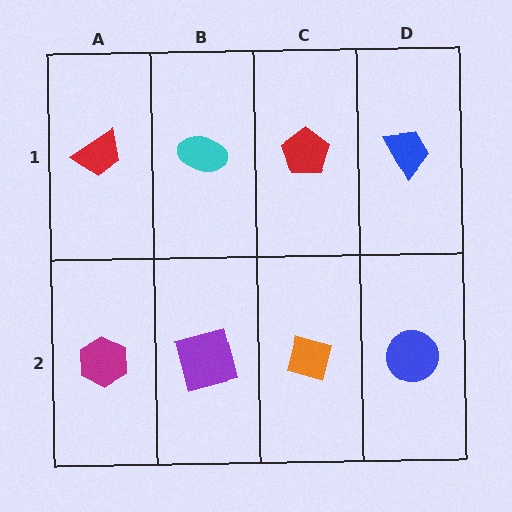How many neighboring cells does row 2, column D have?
2.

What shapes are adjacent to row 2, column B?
A cyan ellipse (row 1, column B), a magenta hexagon (row 2, column A), an orange diamond (row 2, column C).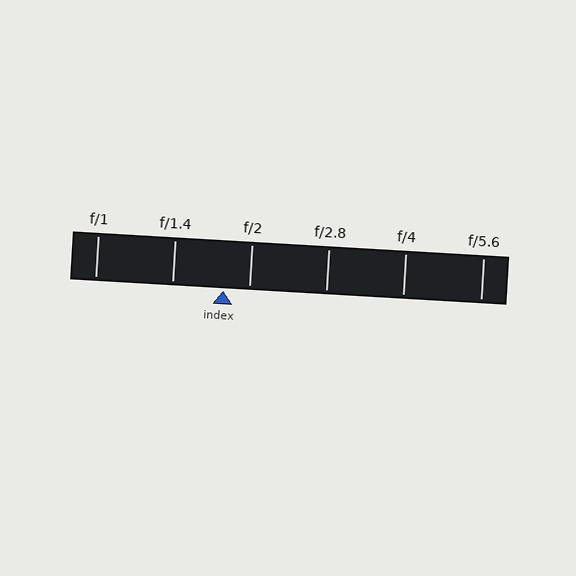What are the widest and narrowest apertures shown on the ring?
The widest aperture shown is f/1 and the narrowest is f/5.6.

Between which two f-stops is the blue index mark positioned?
The index mark is between f/1.4 and f/2.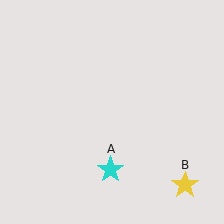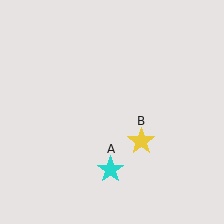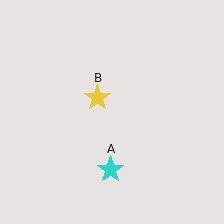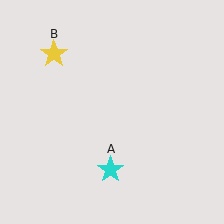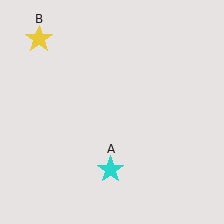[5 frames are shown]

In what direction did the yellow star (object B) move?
The yellow star (object B) moved up and to the left.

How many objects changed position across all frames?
1 object changed position: yellow star (object B).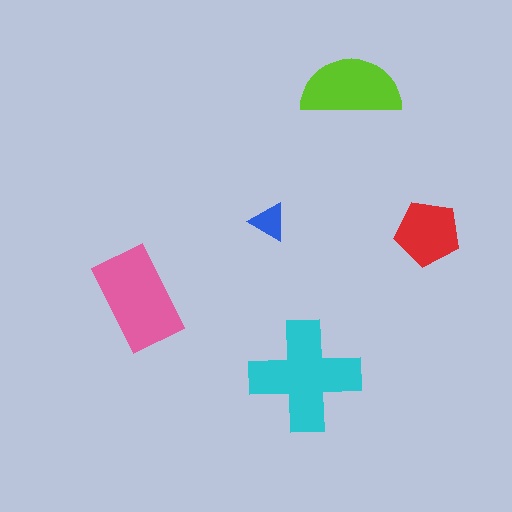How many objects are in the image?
There are 5 objects in the image.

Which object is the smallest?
The blue triangle.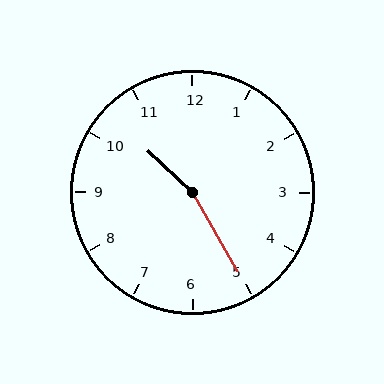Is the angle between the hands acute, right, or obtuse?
It is obtuse.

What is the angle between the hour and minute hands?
Approximately 162 degrees.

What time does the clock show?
10:25.